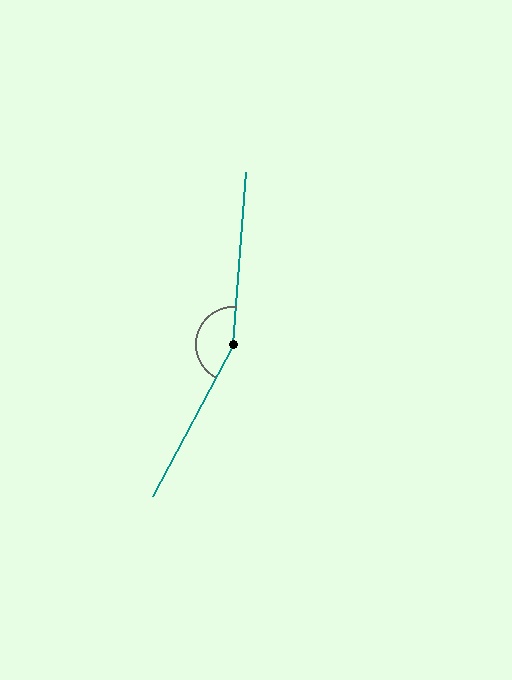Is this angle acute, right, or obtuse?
It is obtuse.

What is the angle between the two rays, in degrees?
Approximately 156 degrees.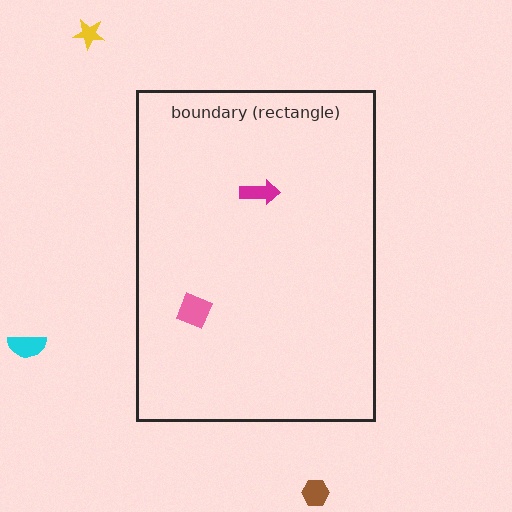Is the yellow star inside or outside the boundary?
Outside.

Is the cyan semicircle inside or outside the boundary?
Outside.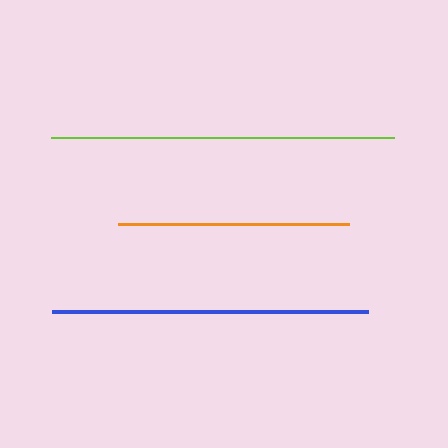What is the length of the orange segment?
The orange segment is approximately 231 pixels long.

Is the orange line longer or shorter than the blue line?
The blue line is longer than the orange line.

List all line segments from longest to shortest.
From longest to shortest: lime, blue, orange.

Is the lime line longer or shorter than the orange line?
The lime line is longer than the orange line.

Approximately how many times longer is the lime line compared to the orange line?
The lime line is approximately 1.5 times the length of the orange line.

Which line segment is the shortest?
The orange line is the shortest at approximately 231 pixels.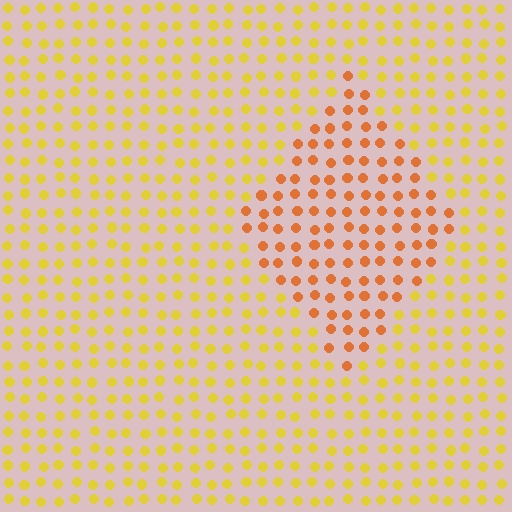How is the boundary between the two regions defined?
The boundary is defined purely by a slight shift in hue (about 33 degrees). Spacing, size, and orientation are identical on both sides.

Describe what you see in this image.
The image is filled with small yellow elements in a uniform arrangement. A diamond-shaped region is visible where the elements are tinted to a slightly different hue, forming a subtle color boundary.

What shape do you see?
I see a diamond.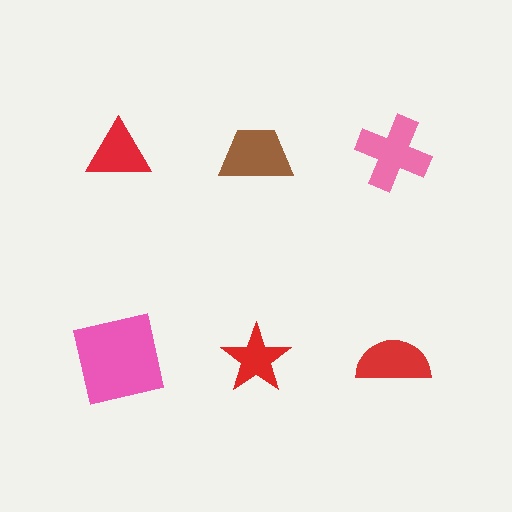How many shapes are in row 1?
3 shapes.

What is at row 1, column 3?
A pink cross.